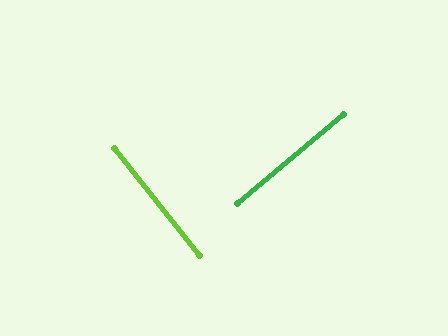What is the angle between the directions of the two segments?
Approximately 89 degrees.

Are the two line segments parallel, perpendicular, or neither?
Perpendicular — they meet at approximately 89°.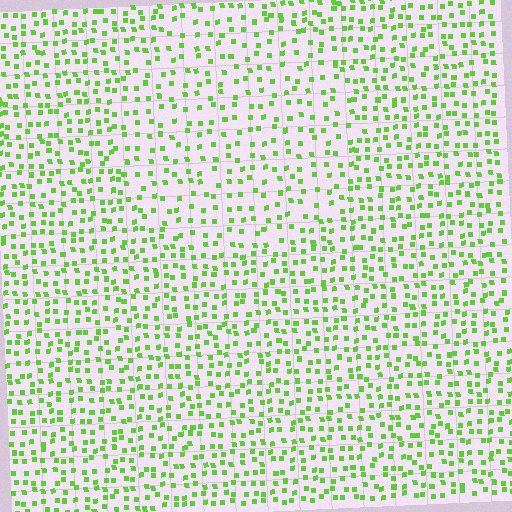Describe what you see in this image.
The image contains small lime elements arranged at two different densities. A circle-shaped region is visible where the elements are less densely packed than the surrounding area.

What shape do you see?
I see a circle.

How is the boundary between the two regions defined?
The boundary is defined by a change in element density (approximately 1.6x ratio). All elements are the same color, size, and shape.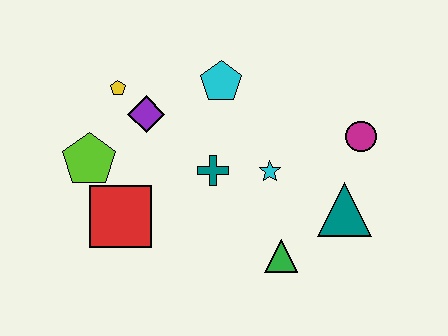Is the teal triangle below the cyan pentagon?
Yes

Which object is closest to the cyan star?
The teal cross is closest to the cyan star.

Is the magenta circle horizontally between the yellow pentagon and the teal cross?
No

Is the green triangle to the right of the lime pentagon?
Yes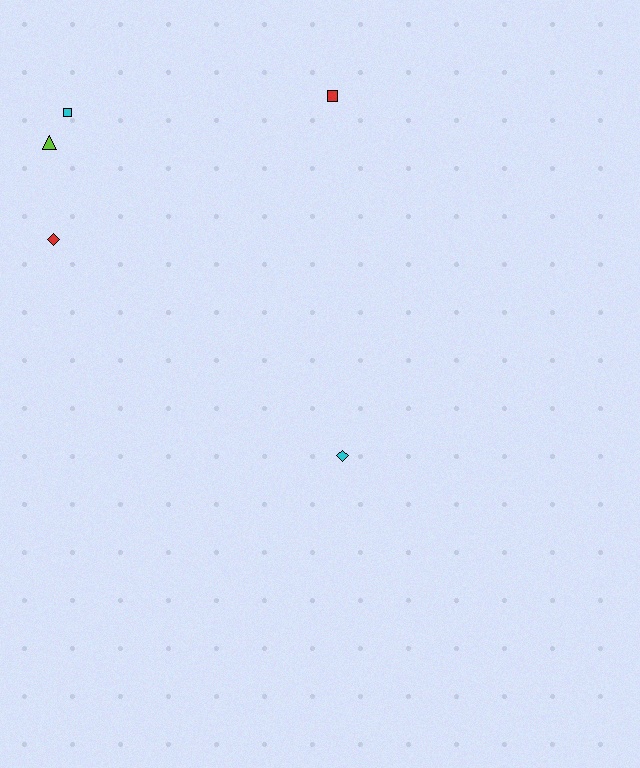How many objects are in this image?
There are 5 objects.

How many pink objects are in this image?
There are no pink objects.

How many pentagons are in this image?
There are no pentagons.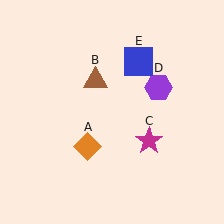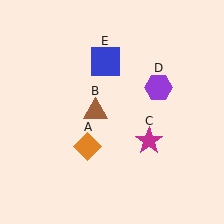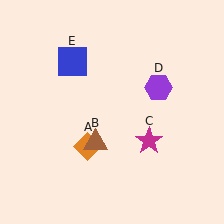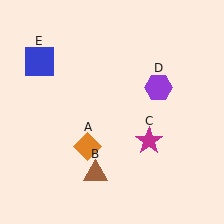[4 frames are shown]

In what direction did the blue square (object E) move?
The blue square (object E) moved left.